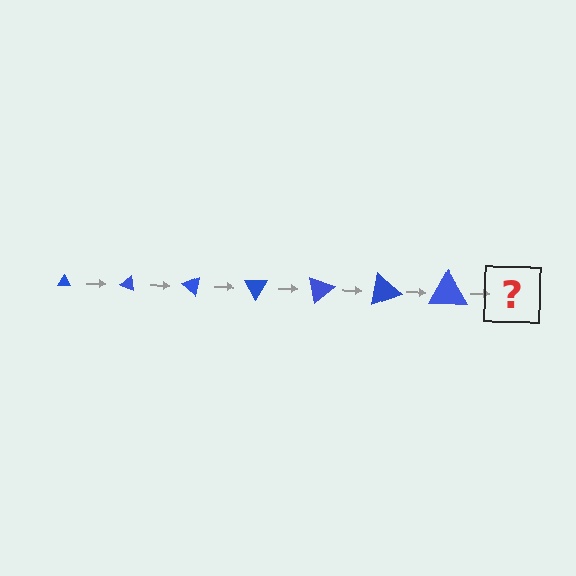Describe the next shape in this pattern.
It should be a triangle, larger than the previous one and rotated 140 degrees from the start.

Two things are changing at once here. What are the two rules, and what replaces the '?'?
The two rules are that the triangle grows larger each step and it rotates 20 degrees each step. The '?' should be a triangle, larger than the previous one and rotated 140 degrees from the start.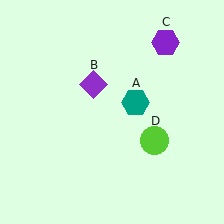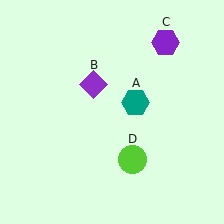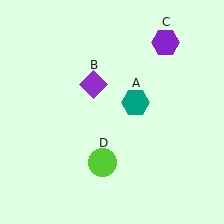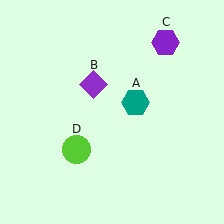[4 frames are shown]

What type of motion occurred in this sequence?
The lime circle (object D) rotated clockwise around the center of the scene.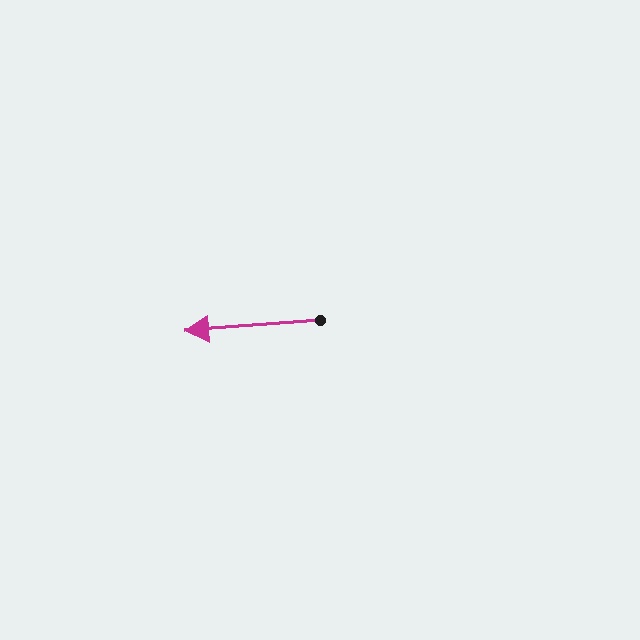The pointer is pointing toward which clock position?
Roughly 9 o'clock.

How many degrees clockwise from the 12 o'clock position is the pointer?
Approximately 265 degrees.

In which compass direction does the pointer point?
West.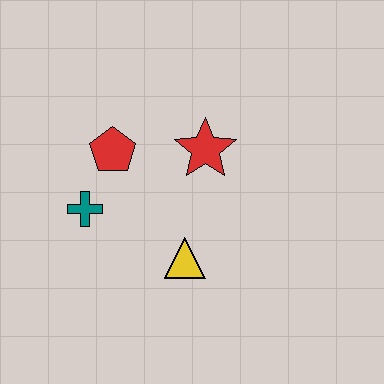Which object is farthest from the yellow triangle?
The red pentagon is farthest from the yellow triangle.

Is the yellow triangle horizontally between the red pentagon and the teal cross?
No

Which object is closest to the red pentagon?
The teal cross is closest to the red pentagon.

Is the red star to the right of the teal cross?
Yes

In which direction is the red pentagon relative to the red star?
The red pentagon is to the left of the red star.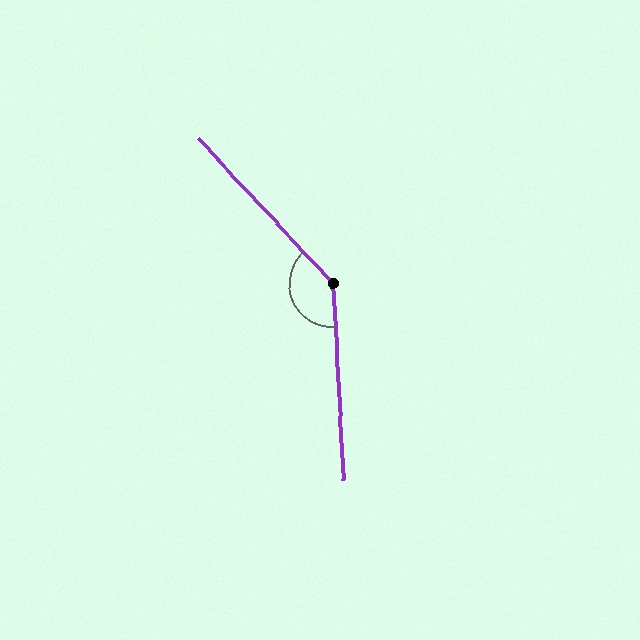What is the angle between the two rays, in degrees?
Approximately 140 degrees.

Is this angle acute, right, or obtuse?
It is obtuse.